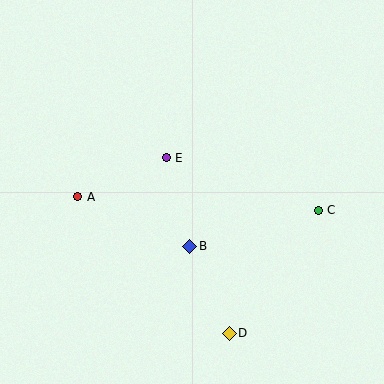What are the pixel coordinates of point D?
Point D is at (229, 333).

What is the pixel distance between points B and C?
The distance between B and C is 133 pixels.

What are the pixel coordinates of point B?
Point B is at (190, 246).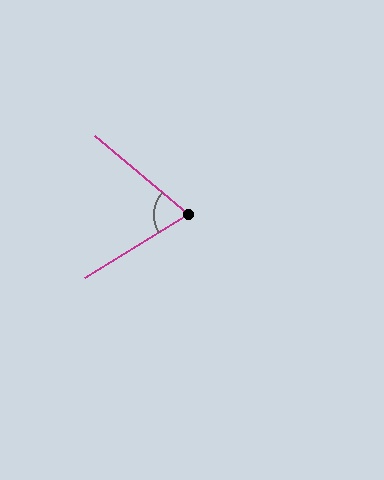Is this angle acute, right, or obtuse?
It is acute.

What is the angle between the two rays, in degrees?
Approximately 72 degrees.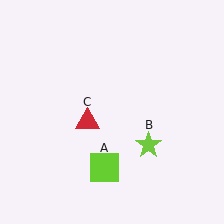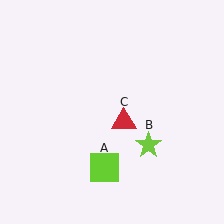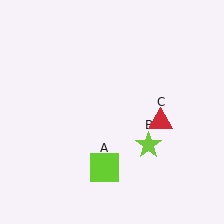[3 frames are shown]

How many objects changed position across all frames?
1 object changed position: red triangle (object C).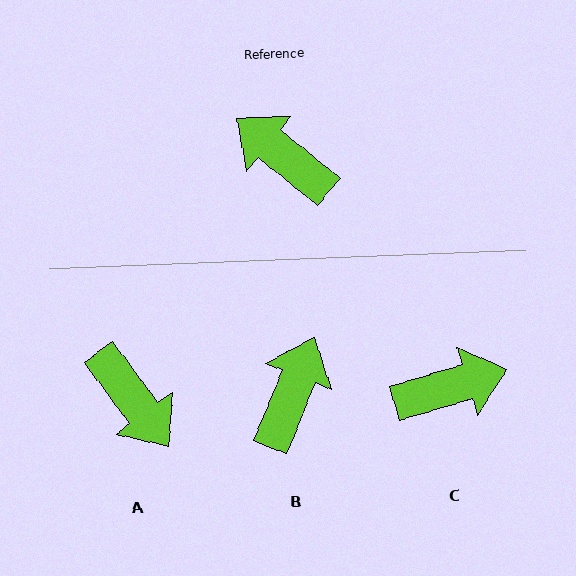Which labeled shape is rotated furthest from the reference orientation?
A, about 166 degrees away.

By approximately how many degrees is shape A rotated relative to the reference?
Approximately 166 degrees counter-clockwise.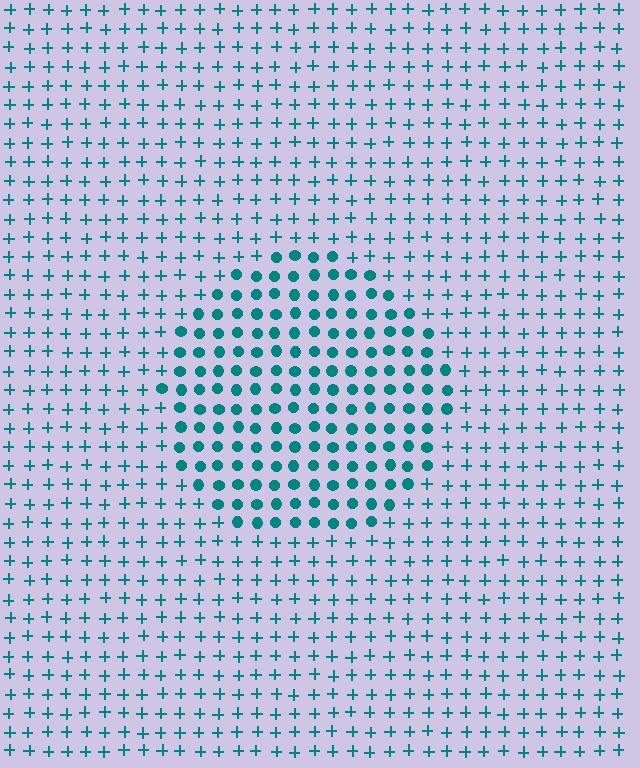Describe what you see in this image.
The image is filled with small teal elements arranged in a uniform grid. A circle-shaped region contains circles, while the surrounding area contains plus signs. The boundary is defined purely by the change in element shape.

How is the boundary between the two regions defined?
The boundary is defined by a change in element shape: circles inside vs. plus signs outside. All elements share the same color and spacing.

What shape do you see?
I see a circle.